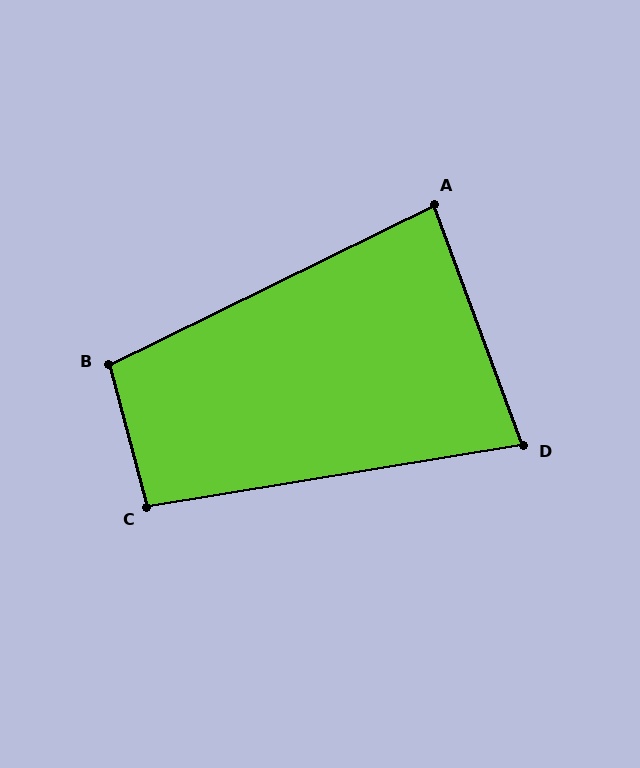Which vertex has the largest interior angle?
B, at approximately 101 degrees.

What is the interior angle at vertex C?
Approximately 96 degrees (obtuse).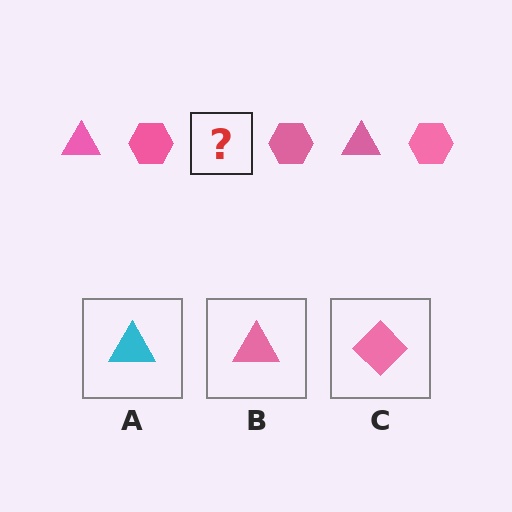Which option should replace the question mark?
Option B.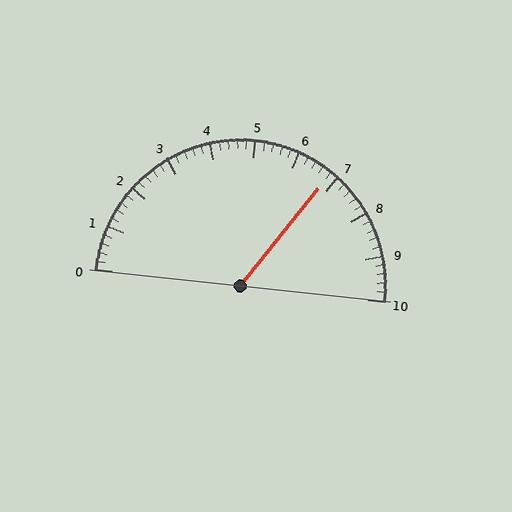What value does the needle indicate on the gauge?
The needle indicates approximately 6.8.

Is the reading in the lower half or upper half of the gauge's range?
The reading is in the upper half of the range (0 to 10).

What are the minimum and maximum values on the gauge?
The gauge ranges from 0 to 10.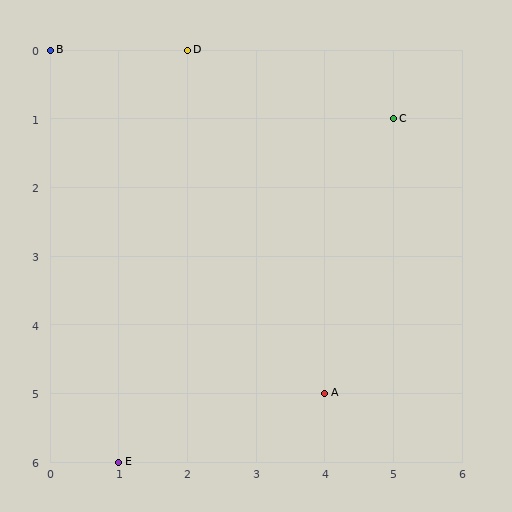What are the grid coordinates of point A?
Point A is at grid coordinates (4, 5).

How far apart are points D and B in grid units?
Points D and B are 2 columns apart.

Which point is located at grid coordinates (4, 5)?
Point A is at (4, 5).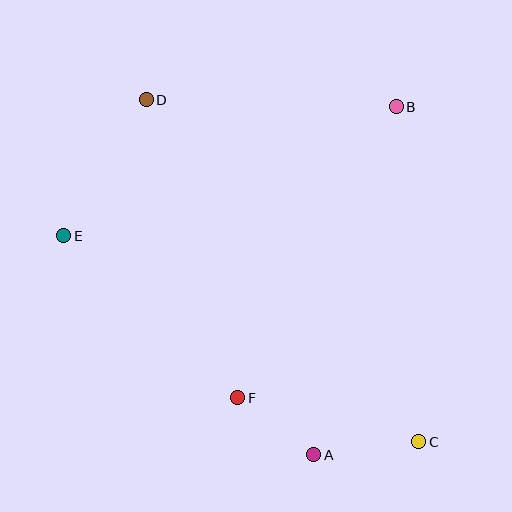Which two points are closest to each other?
Points A and F are closest to each other.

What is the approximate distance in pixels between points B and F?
The distance between B and F is approximately 331 pixels.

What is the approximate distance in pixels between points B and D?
The distance between B and D is approximately 250 pixels.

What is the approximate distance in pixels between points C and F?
The distance between C and F is approximately 187 pixels.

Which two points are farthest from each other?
Points C and D are farthest from each other.